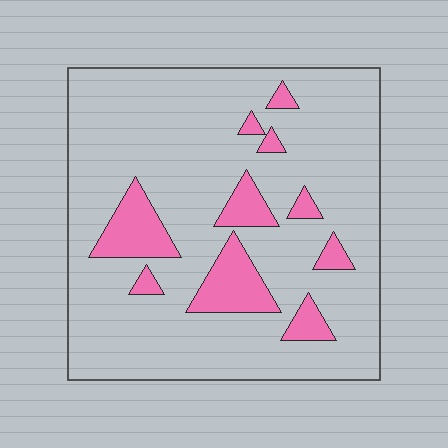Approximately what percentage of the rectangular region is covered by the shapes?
Approximately 15%.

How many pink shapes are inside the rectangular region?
10.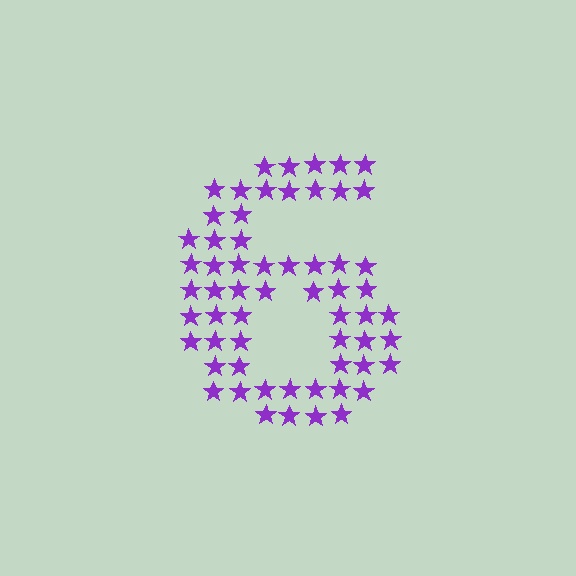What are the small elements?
The small elements are stars.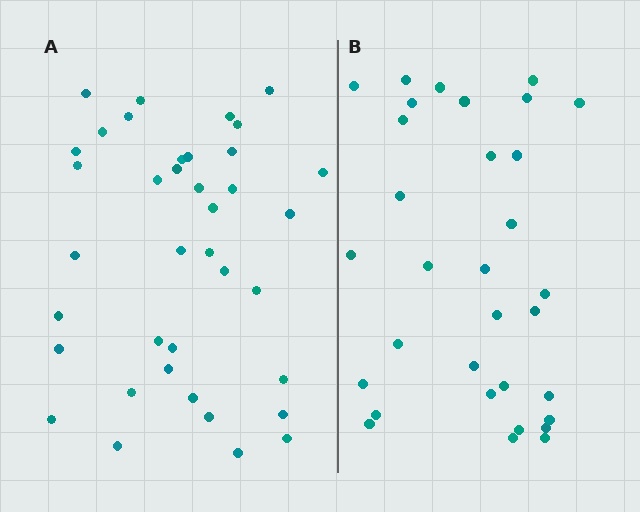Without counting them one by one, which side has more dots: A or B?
Region A (the left region) has more dots.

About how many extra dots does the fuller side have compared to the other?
Region A has about 6 more dots than region B.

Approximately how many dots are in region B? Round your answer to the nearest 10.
About 30 dots. (The exact count is 32, which rounds to 30.)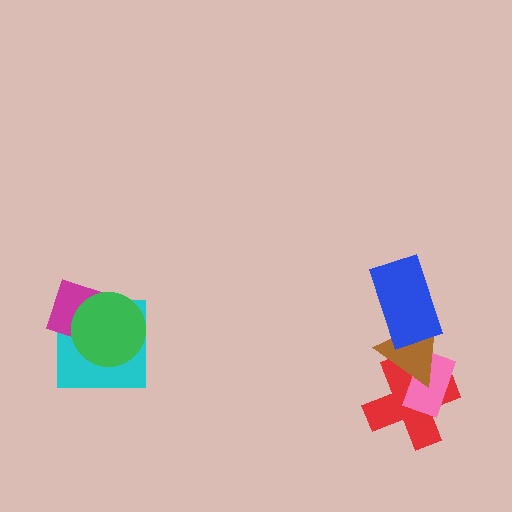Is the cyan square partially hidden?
Yes, it is partially covered by another shape.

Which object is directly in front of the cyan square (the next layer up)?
The magenta diamond is directly in front of the cyan square.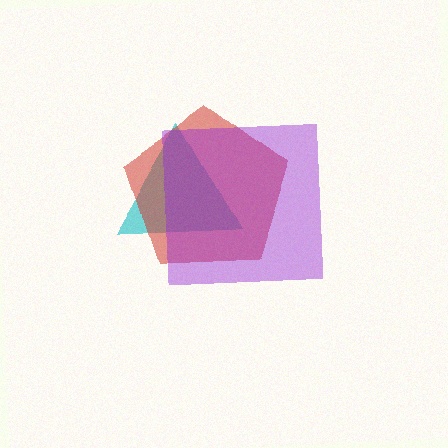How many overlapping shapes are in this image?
There are 3 overlapping shapes in the image.